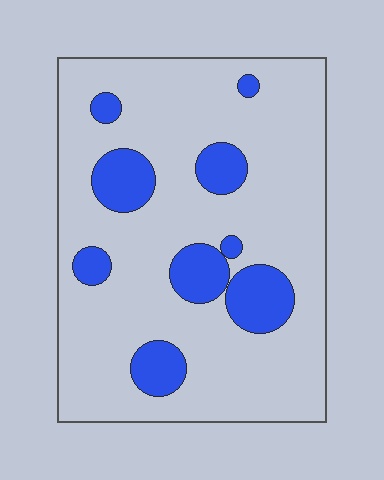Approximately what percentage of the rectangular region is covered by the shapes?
Approximately 20%.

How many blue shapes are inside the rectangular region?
9.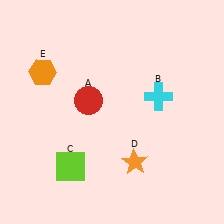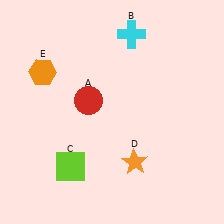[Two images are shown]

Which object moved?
The cyan cross (B) moved up.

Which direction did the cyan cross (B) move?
The cyan cross (B) moved up.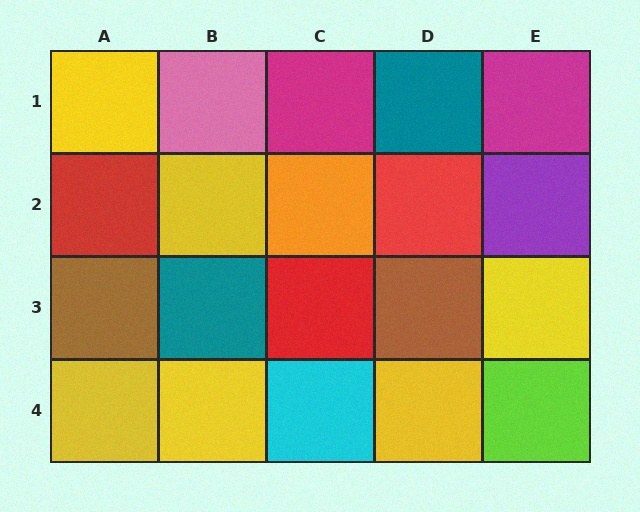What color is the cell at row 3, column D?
Brown.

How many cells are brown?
2 cells are brown.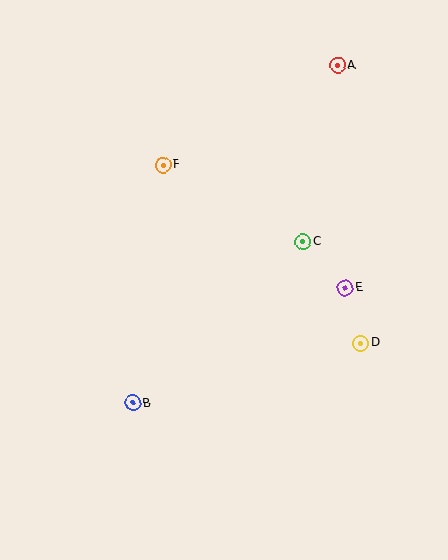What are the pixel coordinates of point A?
Point A is at (338, 65).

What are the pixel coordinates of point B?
Point B is at (133, 403).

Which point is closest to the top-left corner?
Point F is closest to the top-left corner.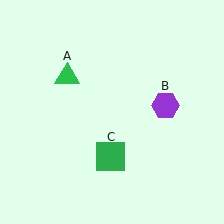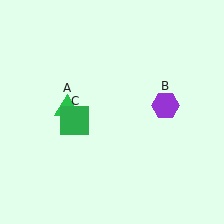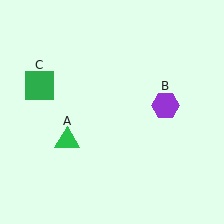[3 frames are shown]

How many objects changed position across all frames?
2 objects changed position: green triangle (object A), green square (object C).